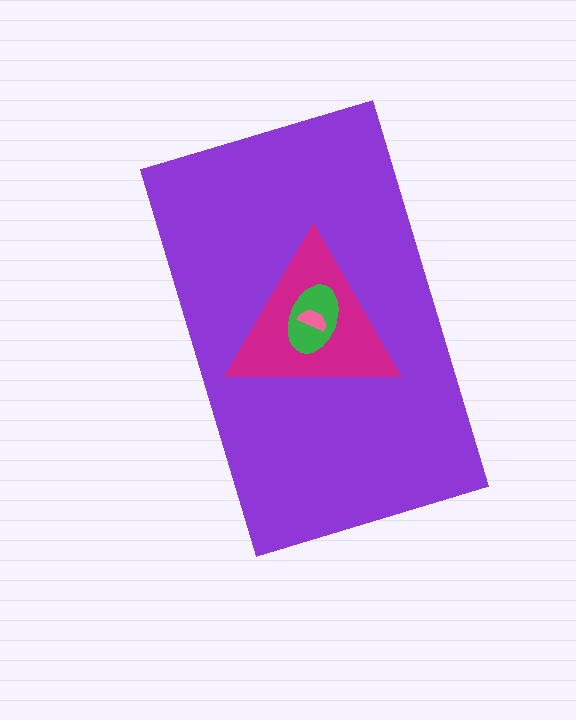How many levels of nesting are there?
4.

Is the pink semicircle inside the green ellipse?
Yes.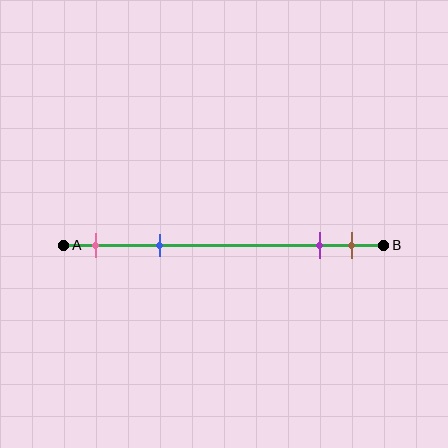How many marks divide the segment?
There are 4 marks dividing the segment.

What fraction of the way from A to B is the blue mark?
The blue mark is approximately 30% (0.3) of the way from A to B.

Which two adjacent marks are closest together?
The purple and brown marks are the closest adjacent pair.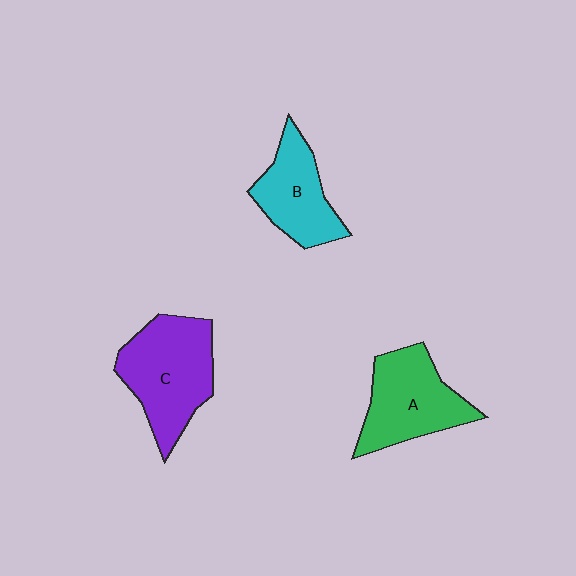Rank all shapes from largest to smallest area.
From largest to smallest: C (purple), A (green), B (cyan).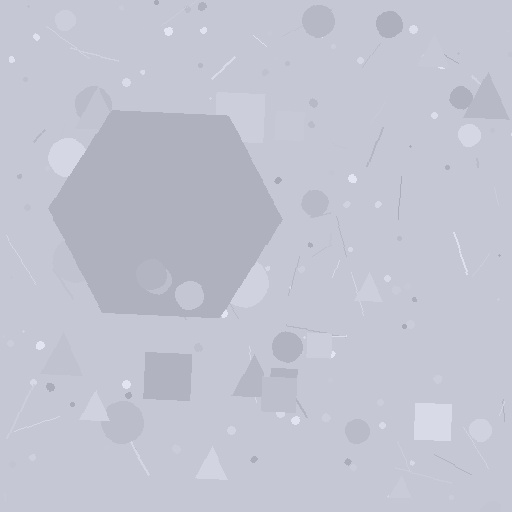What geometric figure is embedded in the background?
A hexagon is embedded in the background.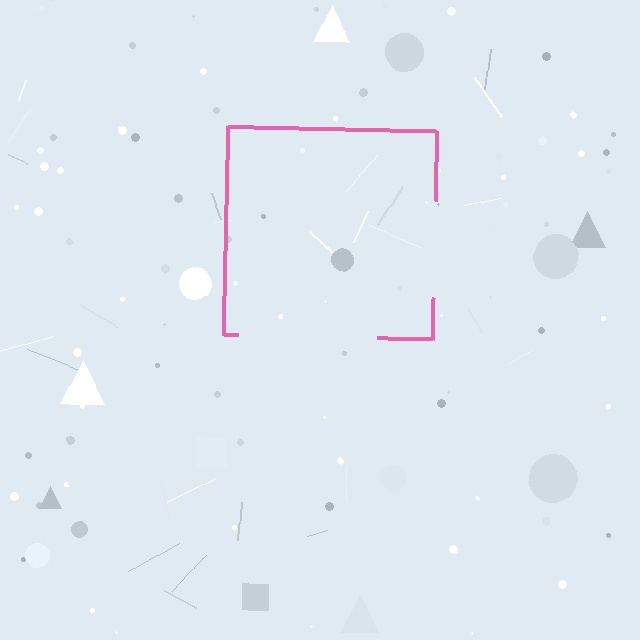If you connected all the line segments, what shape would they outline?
They would outline a square.